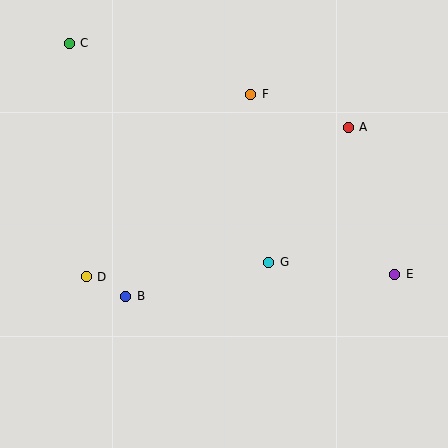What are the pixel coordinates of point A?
Point A is at (348, 127).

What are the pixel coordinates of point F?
Point F is at (251, 94).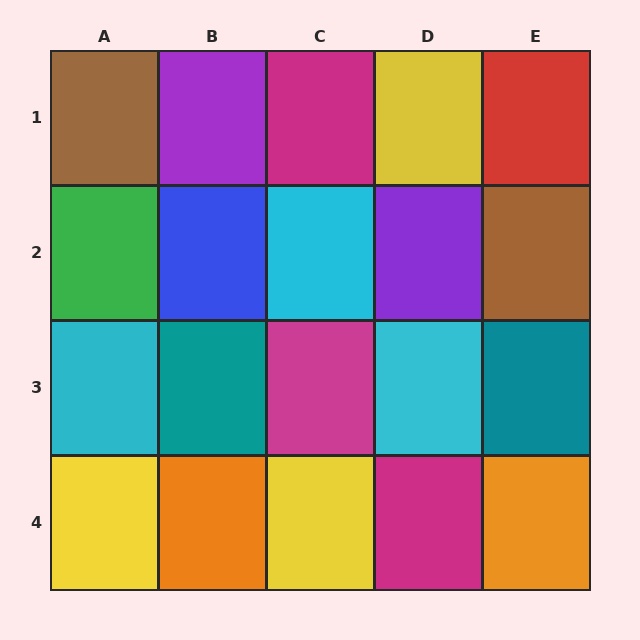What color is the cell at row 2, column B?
Blue.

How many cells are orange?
2 cells are orange.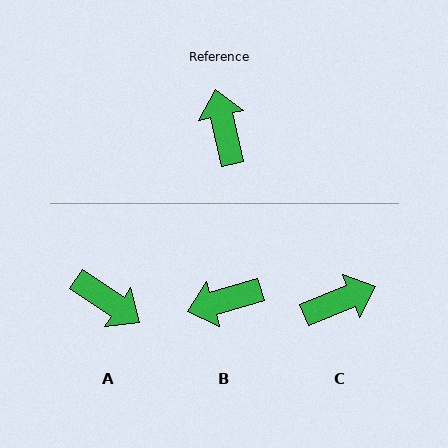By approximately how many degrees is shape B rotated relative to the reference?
Approximately 93 degrees counter-clockwise.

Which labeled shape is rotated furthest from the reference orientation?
A, about 137 degrees away.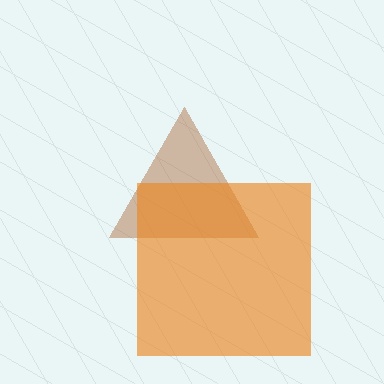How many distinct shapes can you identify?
There are 2 distinct shapes: a brown triangle, an orange square.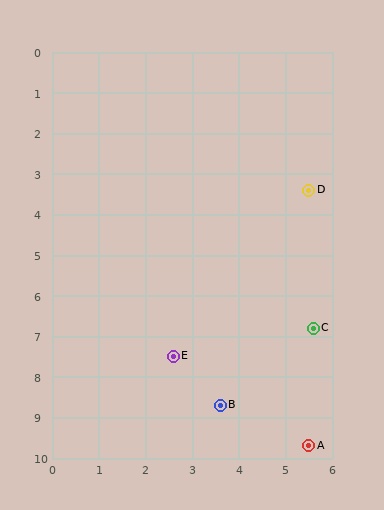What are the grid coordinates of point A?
Point A is at approximately (5.5, 9.7).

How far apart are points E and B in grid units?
Points E and B are about 1.6 grid units apart.